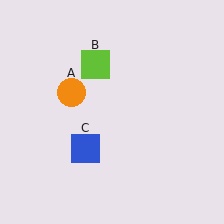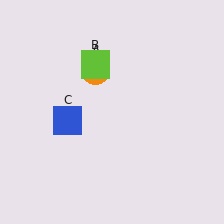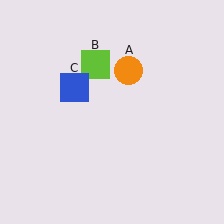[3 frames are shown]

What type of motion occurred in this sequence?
The orange circle (object A), blue square (object C) rotated clockwise around the center of the scene.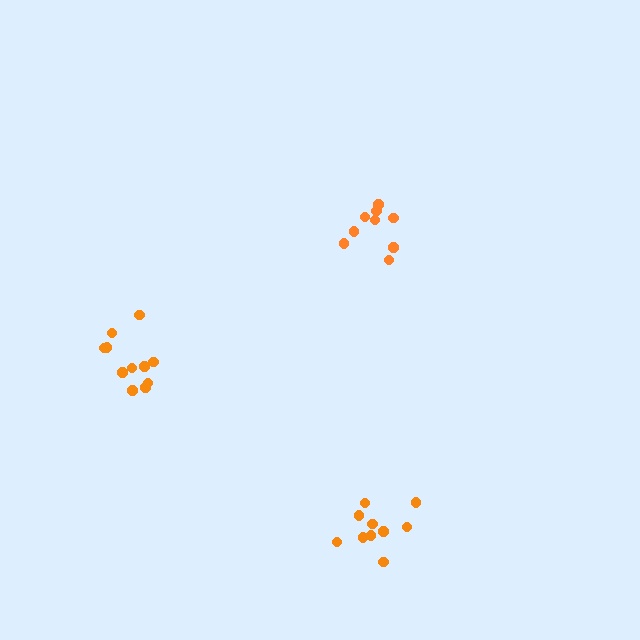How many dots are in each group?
Group 1: 10 dots, Group 2: 9 dots, Group 3: 11 dots (30 total).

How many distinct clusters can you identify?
There are 3 distinct clusters.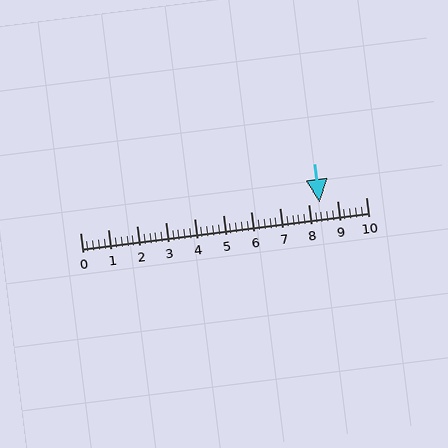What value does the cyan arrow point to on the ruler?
The cyan arrow points to approximately 8.4.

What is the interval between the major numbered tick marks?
The major tick marks are spaced 1 units apart.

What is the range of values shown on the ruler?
The ruler shows values from 0 to 10.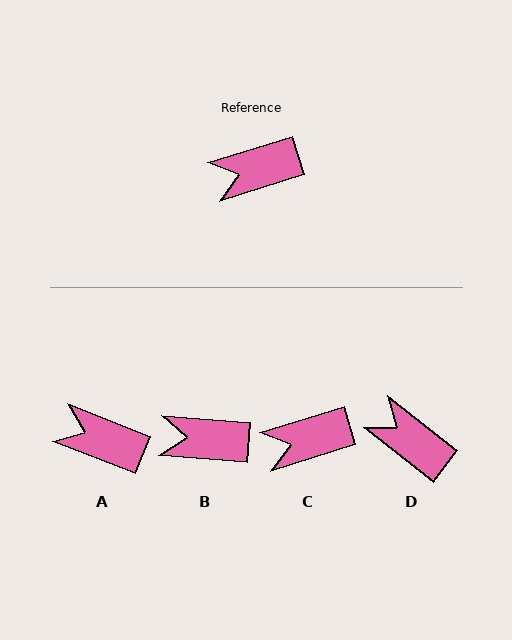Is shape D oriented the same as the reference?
No, it is off by about 55 degrees.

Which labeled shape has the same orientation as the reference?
C.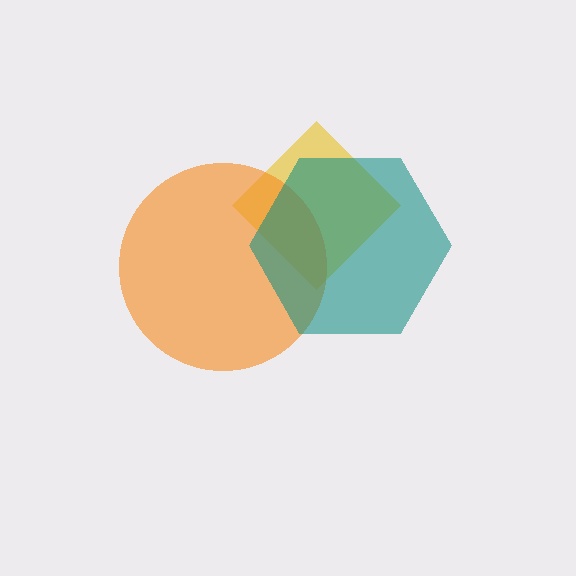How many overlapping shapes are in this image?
There are 3 overlapping shapes in the image.